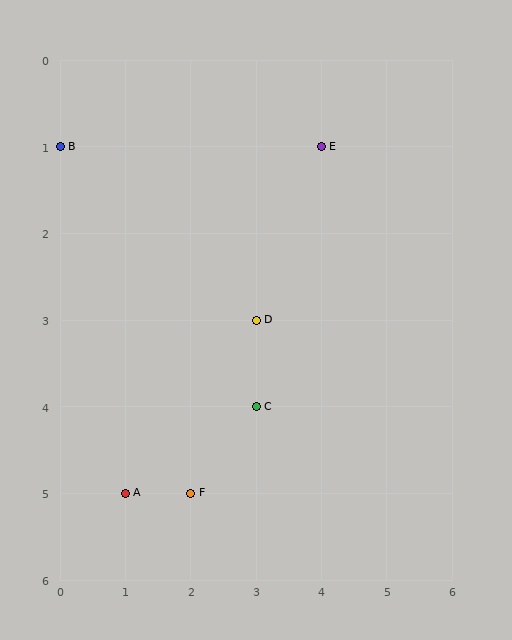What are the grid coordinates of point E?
Point E is at grid coordinates (4, 1).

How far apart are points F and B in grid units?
Points F and B are 2 columns and 4 rows apart (about 4.5 grid units diagonally).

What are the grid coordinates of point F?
Point F is at grid coordinates (2, 5).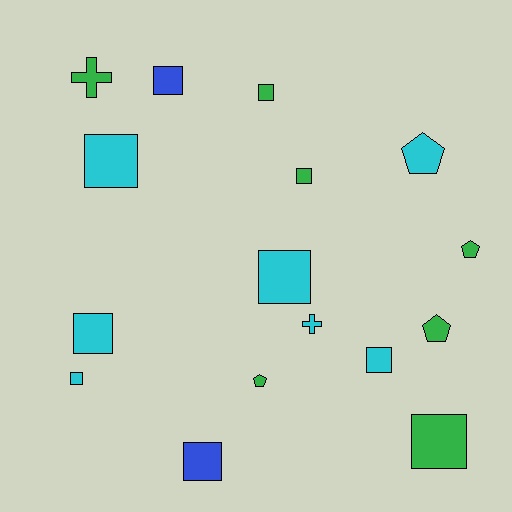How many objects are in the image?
There are 16 objects.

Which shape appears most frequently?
Square, with 10 objects.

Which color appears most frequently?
Green, with 7 objects.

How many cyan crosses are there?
There is 1 cyan cross.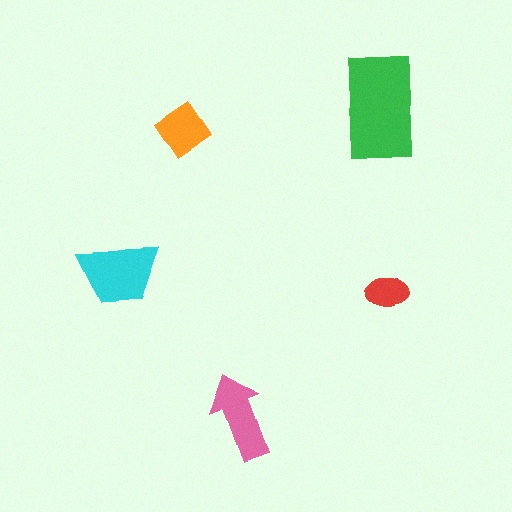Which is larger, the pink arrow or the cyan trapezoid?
The cyan trapezoid.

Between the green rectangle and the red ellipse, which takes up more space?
The green rectangle.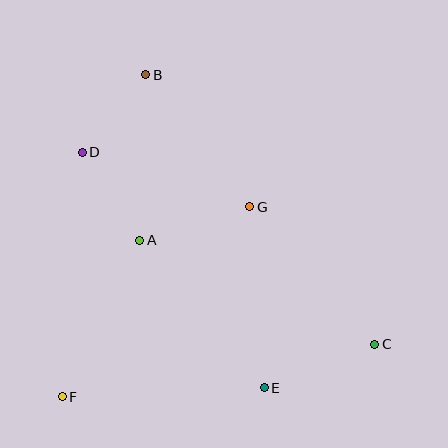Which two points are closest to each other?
Points B and D are closest to each other.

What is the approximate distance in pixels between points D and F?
The distance between D and F is approximately 245 pixels.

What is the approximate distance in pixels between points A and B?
The distance between A and B is approximately 166 pixels.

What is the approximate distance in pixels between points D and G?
The distance between D and G is approximately 176 pixels.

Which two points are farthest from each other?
Points B and C are farthest from each other.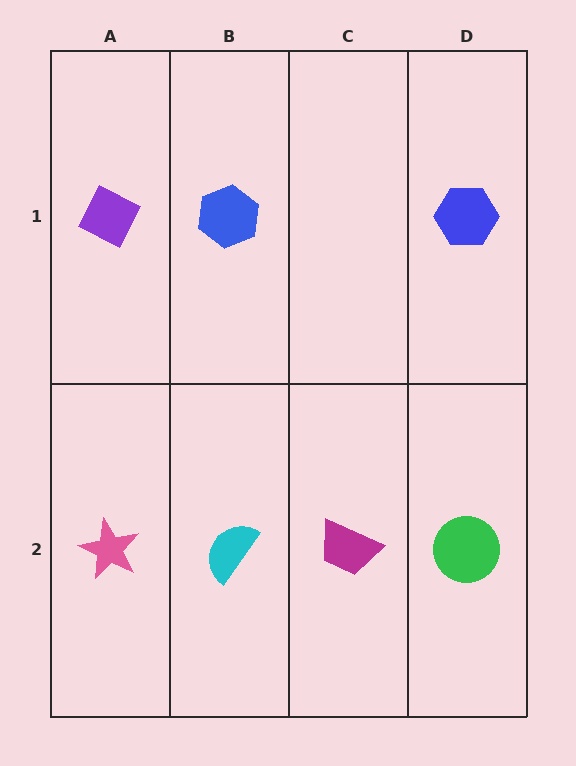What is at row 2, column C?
A magenta trapezoid.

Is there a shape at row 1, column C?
No, that cell is empty.